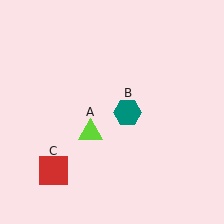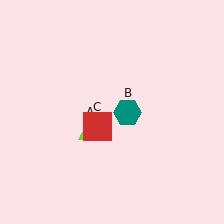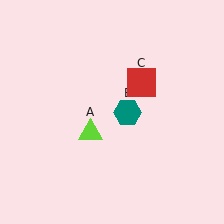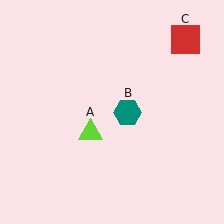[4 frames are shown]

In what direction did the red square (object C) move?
The red square (object C) moved up and to the right.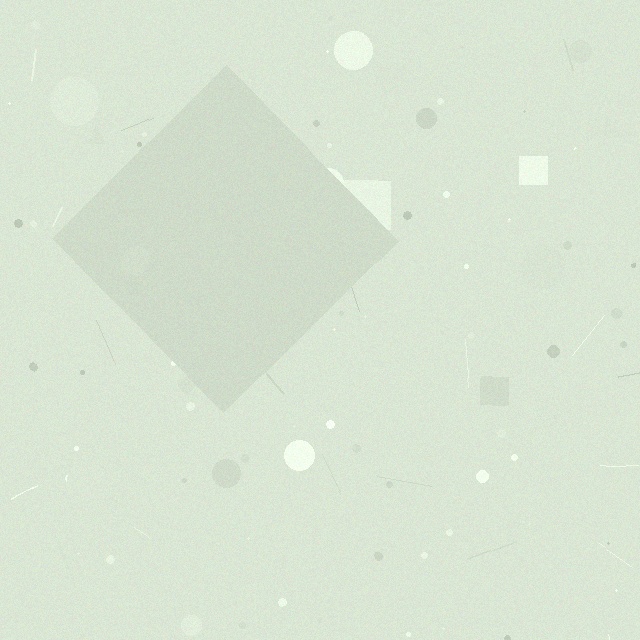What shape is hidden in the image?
A diamond is hidden in the image.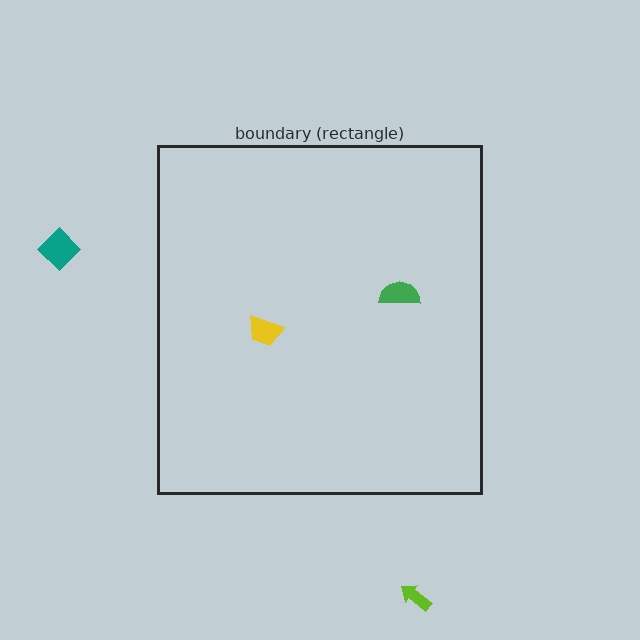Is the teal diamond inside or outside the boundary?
Outside.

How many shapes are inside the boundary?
2 inside, 2 outside.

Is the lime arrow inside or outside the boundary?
Outside.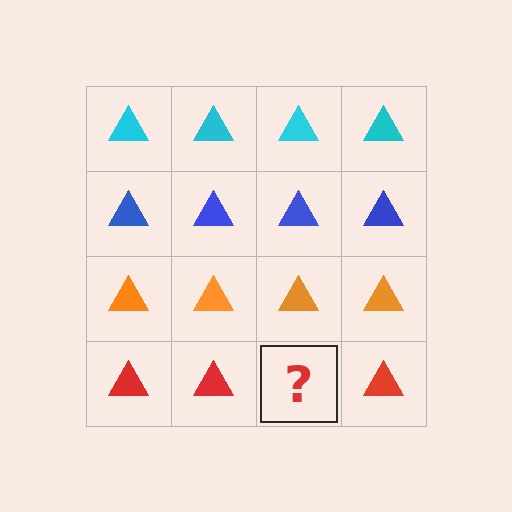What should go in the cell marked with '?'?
The missing cell should contain a red triangle.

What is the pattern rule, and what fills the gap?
The rule is that each row has a consistent color. The gap should be filled with a red triangle.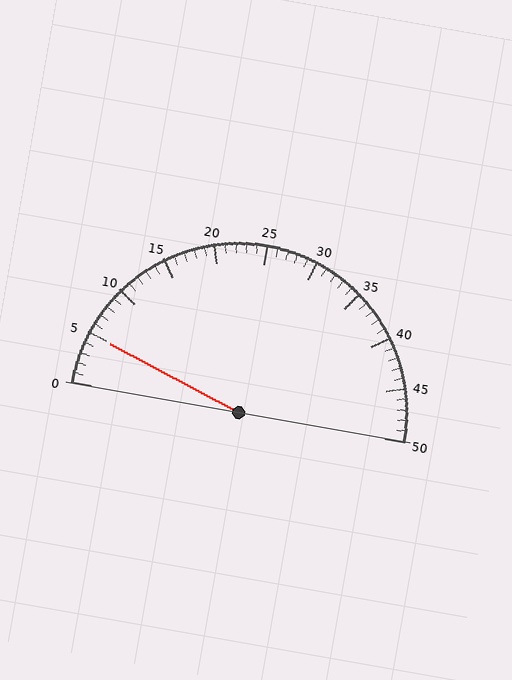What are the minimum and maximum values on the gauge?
The gauge ranges from 0 to 50.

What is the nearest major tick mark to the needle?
The nearest major tick mark is 5.